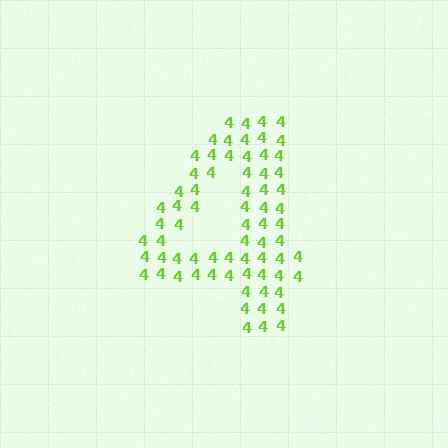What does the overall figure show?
The overall figure shows the digit 4.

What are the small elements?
The small elements are digit 4's.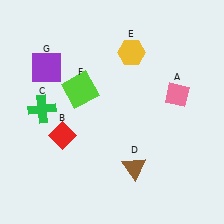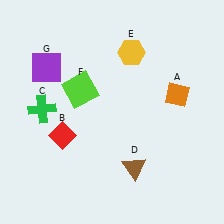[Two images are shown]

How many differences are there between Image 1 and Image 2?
There is 1 difference between the two images.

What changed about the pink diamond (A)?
In Image 1, A is pink. In Image 2, it changed to orange.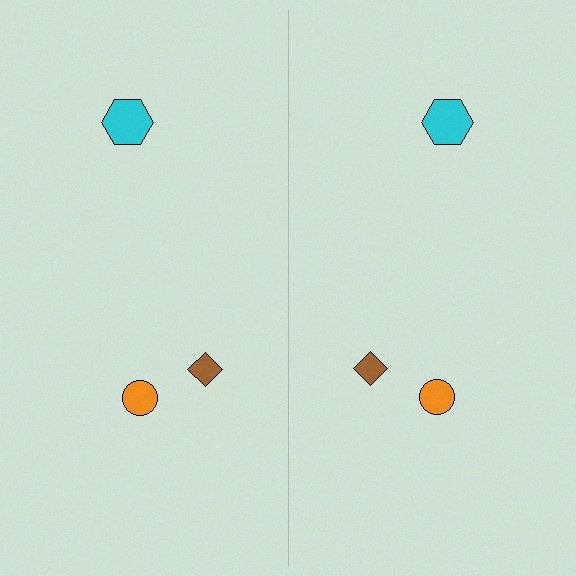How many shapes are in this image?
There are 6 shapes in this image.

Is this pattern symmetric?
Yes, this pattern has bilateral (reflection) symmetry.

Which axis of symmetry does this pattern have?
The pattern has a vertical axis of symmetry running through the center of the image.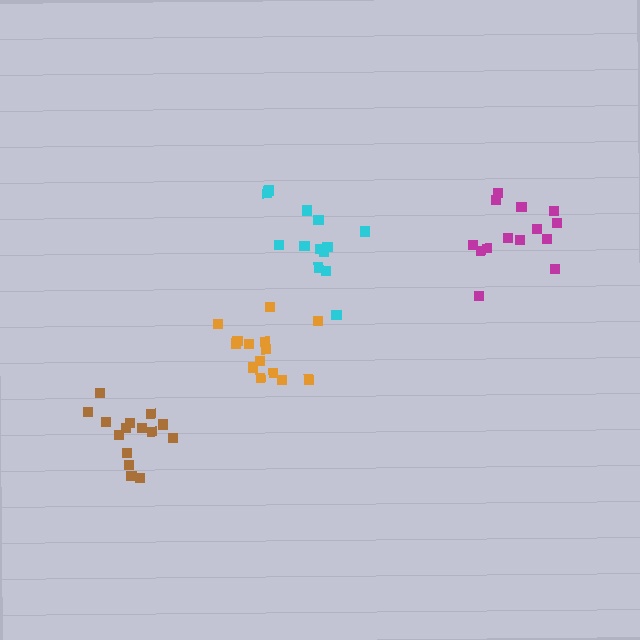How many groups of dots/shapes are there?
There are 4 groups.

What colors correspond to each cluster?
The clusters are colored: brown, magenta, orange, cyan.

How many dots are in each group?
Group 1: 15 dots, Group 2: 14 dots, Group 3: 14 dots, Group 4: 13 dots (56 total).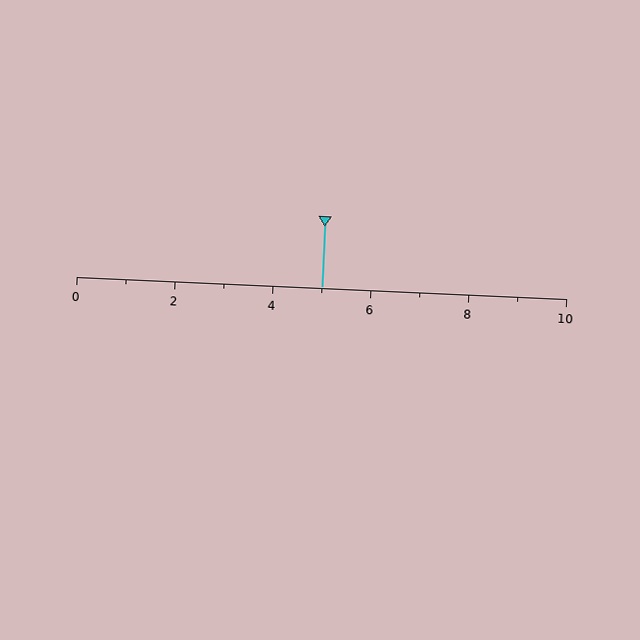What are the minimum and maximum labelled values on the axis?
The axis runs from 0 to 10.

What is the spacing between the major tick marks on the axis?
The major ticks are spaced 2 apart.